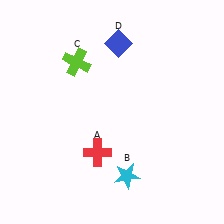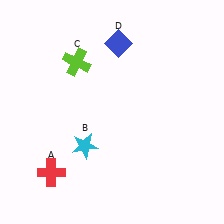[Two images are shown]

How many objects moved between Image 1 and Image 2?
2 objects moved between the two images.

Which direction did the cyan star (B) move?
The cyan star (B) moved left.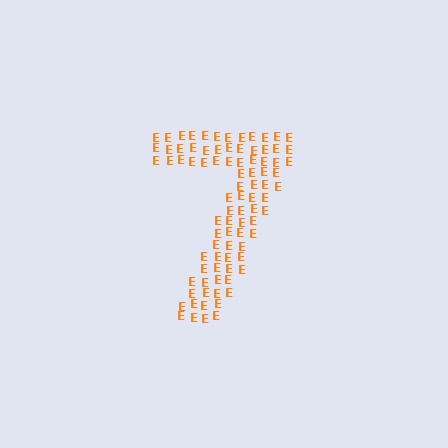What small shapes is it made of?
It is made of small letter E's.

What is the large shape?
The large shape is the digit 7.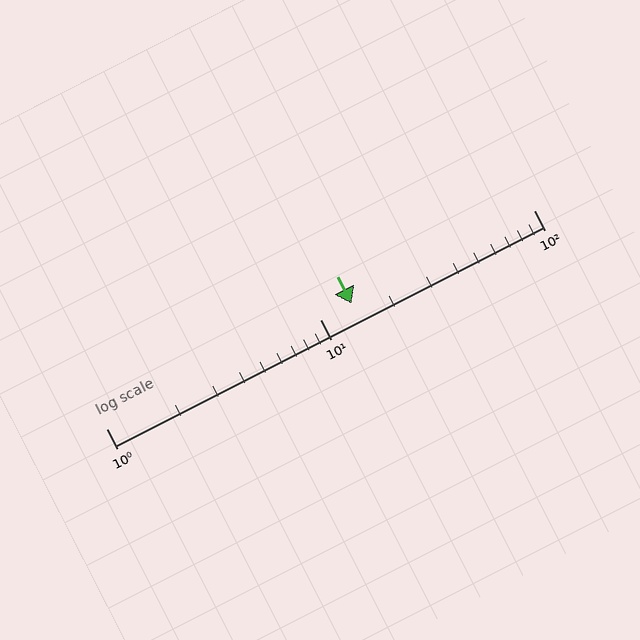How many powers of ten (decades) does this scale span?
The scale spans 2 decades, from 1 to 100.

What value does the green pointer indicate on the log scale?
The pointer indicates approximately 14.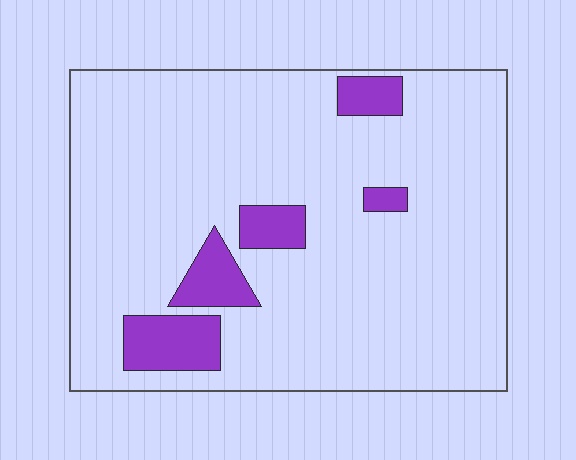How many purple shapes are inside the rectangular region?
5.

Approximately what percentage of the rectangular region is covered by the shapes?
Approximately 10%.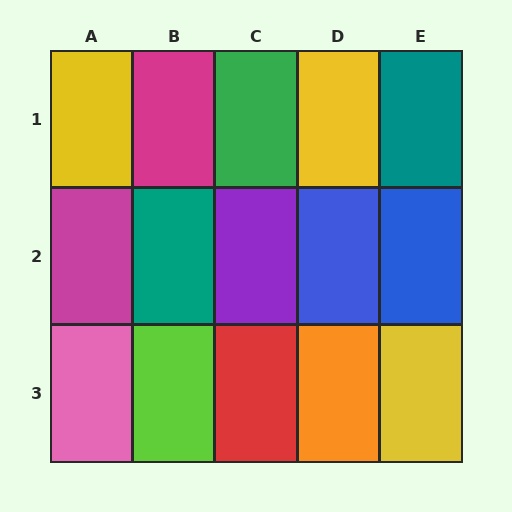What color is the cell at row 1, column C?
Green.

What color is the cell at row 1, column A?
Yellow.